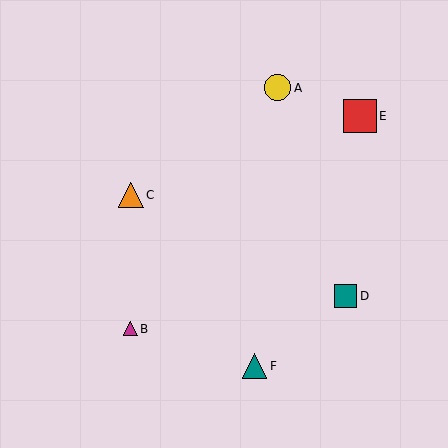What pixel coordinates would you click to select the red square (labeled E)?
Click at (360, 116) to select the red square E.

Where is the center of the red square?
The center of the red square is at (360, 116).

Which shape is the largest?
The red square (labeled E) is the largest.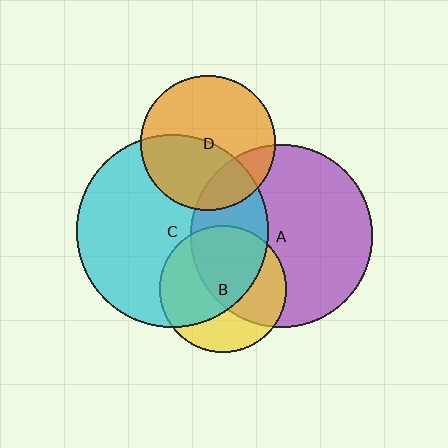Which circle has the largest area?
Circle C (cyan).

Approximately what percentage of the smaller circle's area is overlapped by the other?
Approximately 60%.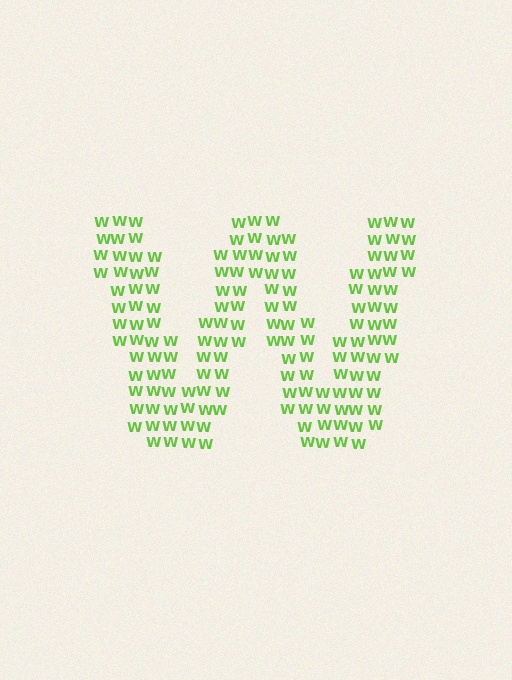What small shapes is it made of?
It is made of small letter W's.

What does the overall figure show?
The overall figure shows the letter W.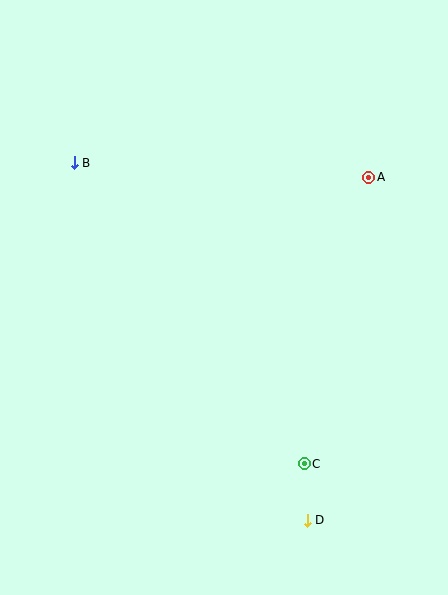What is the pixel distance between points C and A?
The distance between C and A is 294 pixels.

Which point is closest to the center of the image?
Point C at (304, 464) is closest to the center.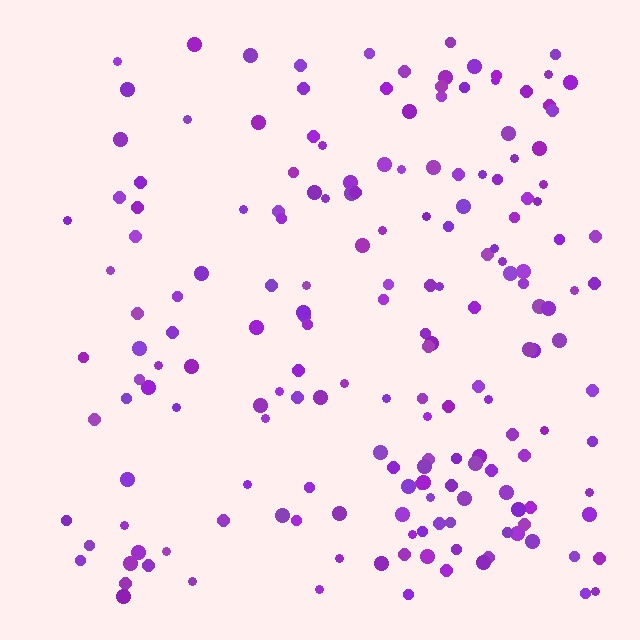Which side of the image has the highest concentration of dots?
The right.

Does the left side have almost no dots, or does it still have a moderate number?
Still a moderate number, just noticeably fewer than the right.